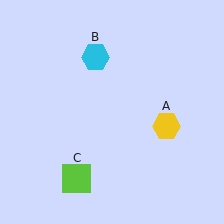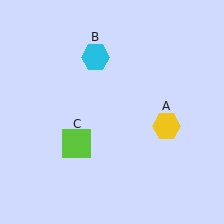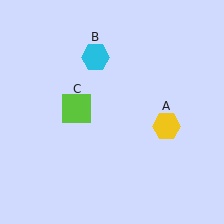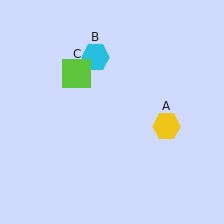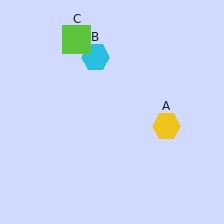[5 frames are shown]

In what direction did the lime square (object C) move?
The lime square (object C) moved up.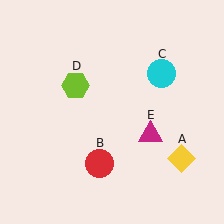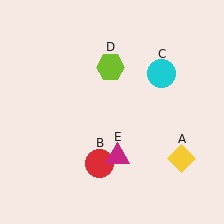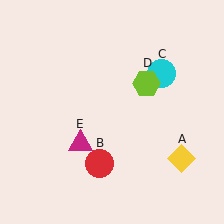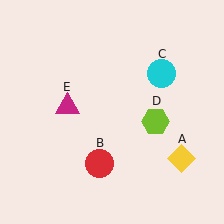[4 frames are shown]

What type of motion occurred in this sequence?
The lime hexagon (object D), magenta triangle (object E) rotated clockwise around the center of the scene.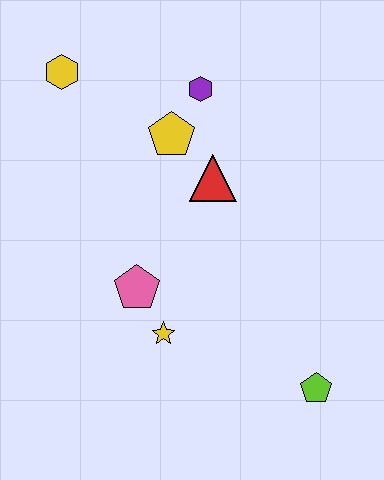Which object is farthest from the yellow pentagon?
The lime pentagon is farthest from the yellow pentagon.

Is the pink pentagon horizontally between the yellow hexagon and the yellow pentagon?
Yes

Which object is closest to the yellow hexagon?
The yellow pentagon is closest to the yellow hexagon.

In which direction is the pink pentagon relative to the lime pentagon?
The pink pentagon is to the left of the lime pentagon.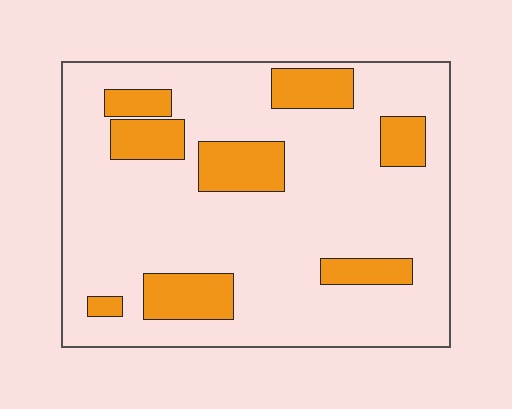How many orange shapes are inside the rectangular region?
8.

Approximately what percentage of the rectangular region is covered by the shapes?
Approximately 20%.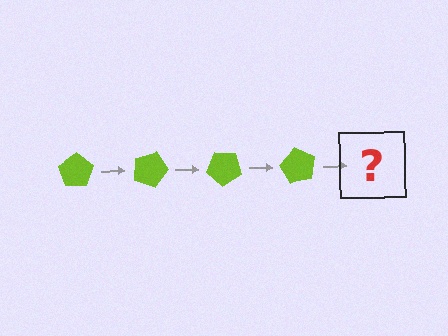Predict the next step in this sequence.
The next step is a lime pentagon rotated 80 degrees.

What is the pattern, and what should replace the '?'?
The pattern is that the pentagon rotates 20 degrees each step. The '?' should be a lime pentagon rotated 80 degrees.